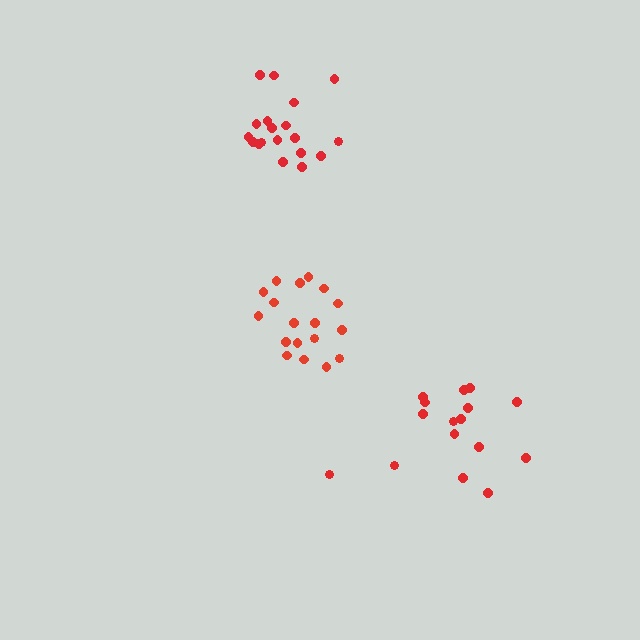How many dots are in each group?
Group 1: 19 dots, Group 2: 16 dots, Group 3: 18 dots (53 total).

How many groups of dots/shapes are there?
There are 3 groups.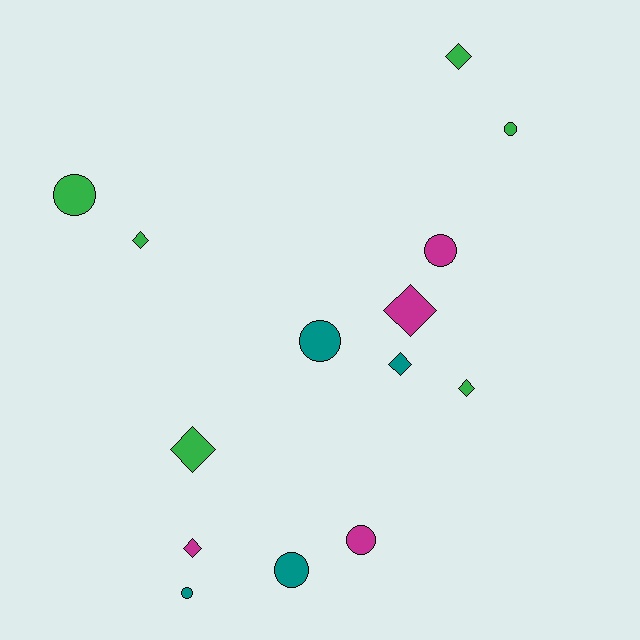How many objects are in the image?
There are 14 objects.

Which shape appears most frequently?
Diamond, with 7 objects.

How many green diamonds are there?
There are 4 green diamonds.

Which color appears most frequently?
Green, with 6 objects.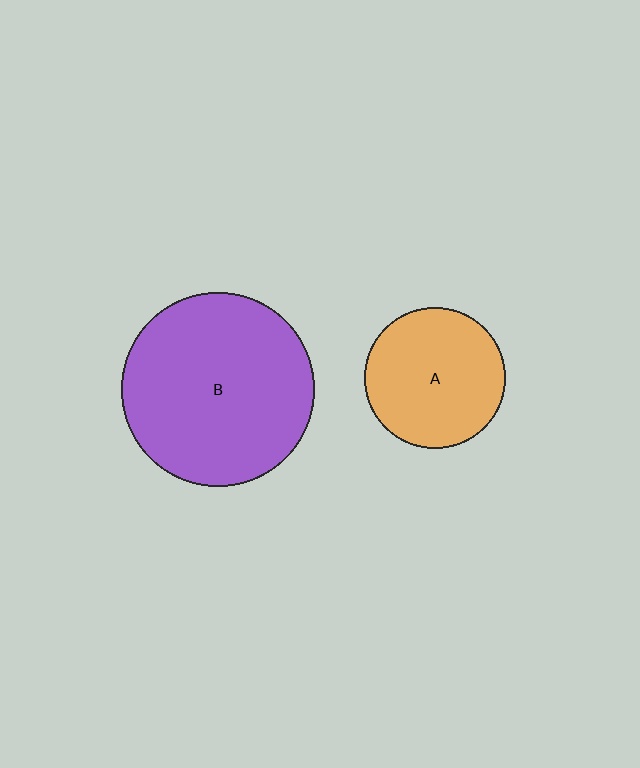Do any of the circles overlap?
No, none of the circles overlap.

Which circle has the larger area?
Circle B (purple).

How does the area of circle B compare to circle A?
Approximately 1.9 times.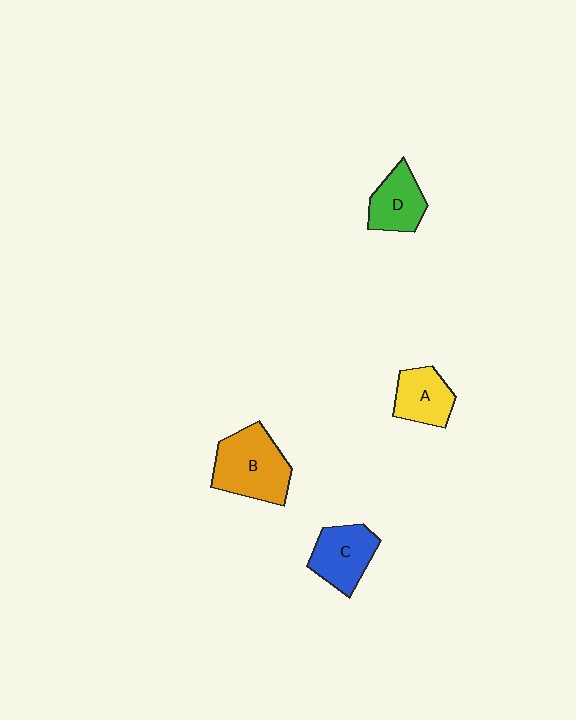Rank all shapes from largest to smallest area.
From largest to smallest: B (orange), C (blue), D (green), A (yellow).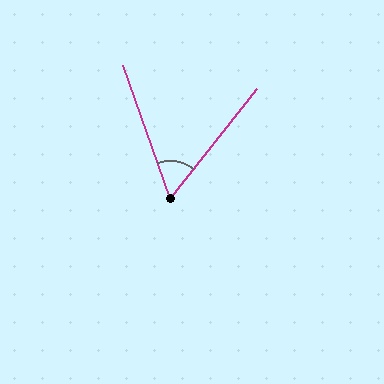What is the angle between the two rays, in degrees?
Approximately 58 degrees.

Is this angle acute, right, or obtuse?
It is acute.